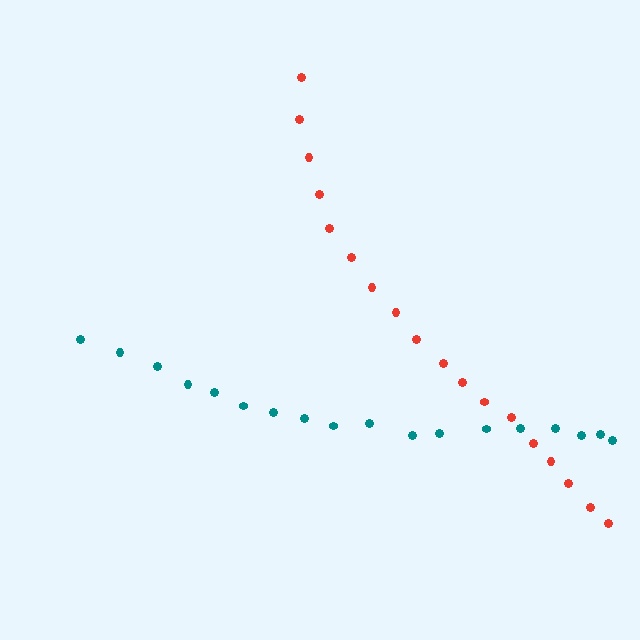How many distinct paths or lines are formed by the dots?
There are 2 distinct paths.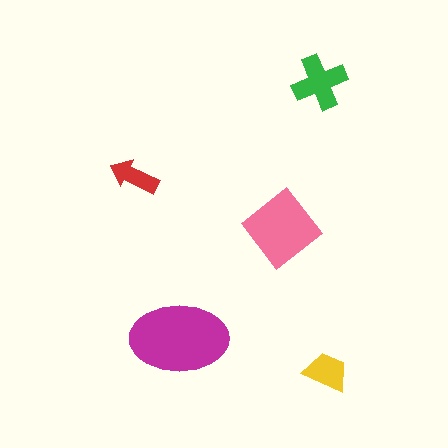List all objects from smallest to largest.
The red arrow, the yellow trapezoid, the green cross, the pink diamond, the magenta ellipse.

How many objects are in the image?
There are 5 objects in the image.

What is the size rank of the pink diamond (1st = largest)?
2nd.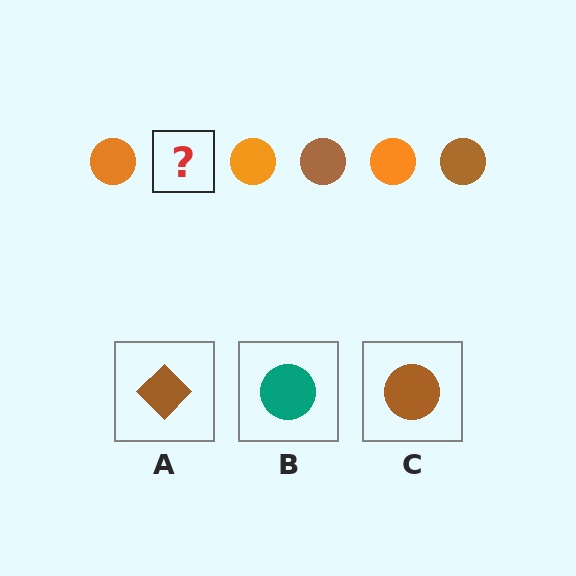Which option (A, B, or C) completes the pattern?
C.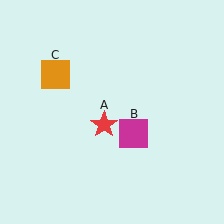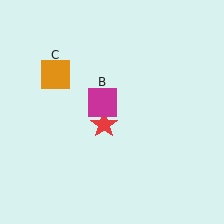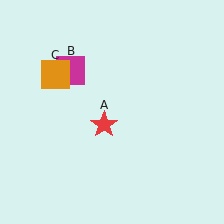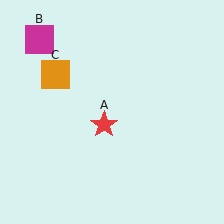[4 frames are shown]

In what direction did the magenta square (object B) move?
The magenta square (object B) moved up and to the left.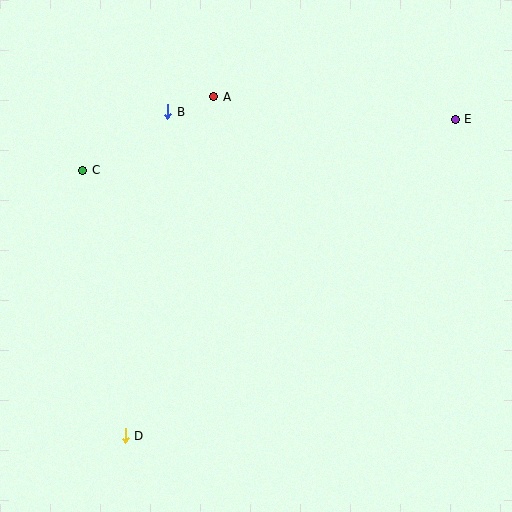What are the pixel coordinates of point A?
Point A is at (214, 97).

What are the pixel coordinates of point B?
Point B is at (168, 112).